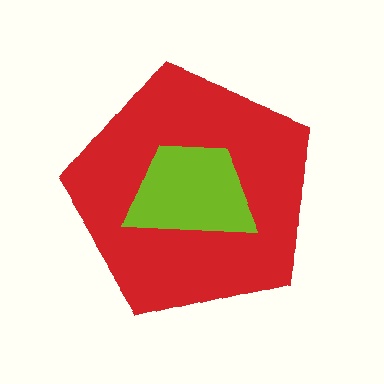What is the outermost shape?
The red pentagon.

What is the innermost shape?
The lime trapezoid.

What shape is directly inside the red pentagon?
The lime trapezoid.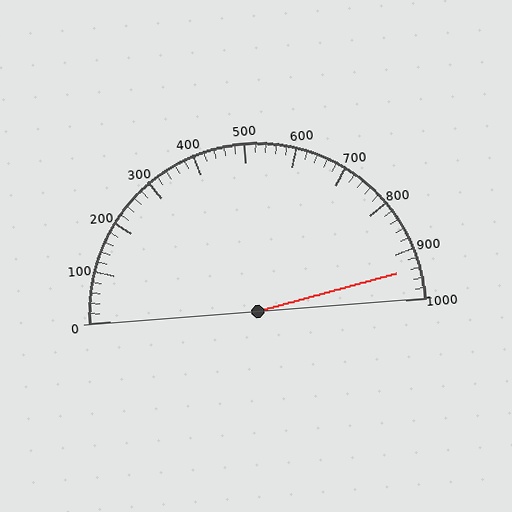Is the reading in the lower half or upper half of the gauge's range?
The reading is in the upper half of the range (0 to 1000).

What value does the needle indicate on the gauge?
The needle indicates approximately 940.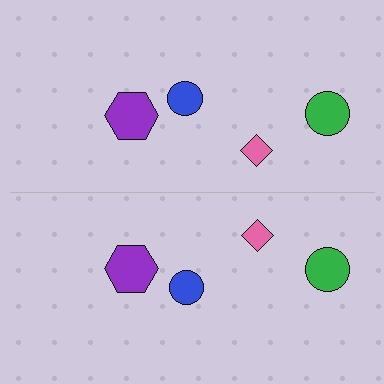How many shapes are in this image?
There are 8 shapes in this image.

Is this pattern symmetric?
Yes, this pattern has bilateral (reflection) symmetry.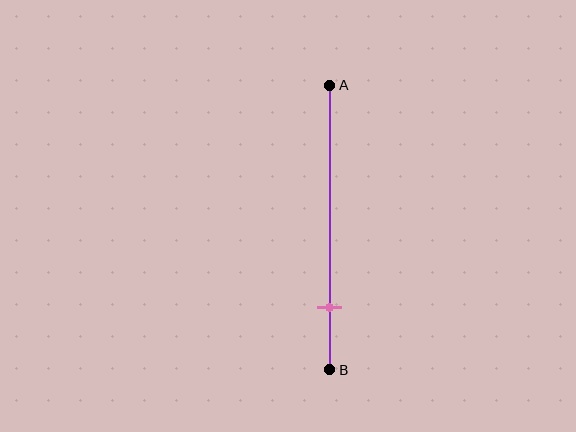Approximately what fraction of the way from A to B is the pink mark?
The pink mark is approximately 80% of the way from A to B.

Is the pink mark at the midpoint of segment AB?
No, the mark is at about 80% from A, not at the 50% midpoint.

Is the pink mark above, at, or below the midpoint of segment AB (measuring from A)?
The pink mark is below the midpoint of segment AB.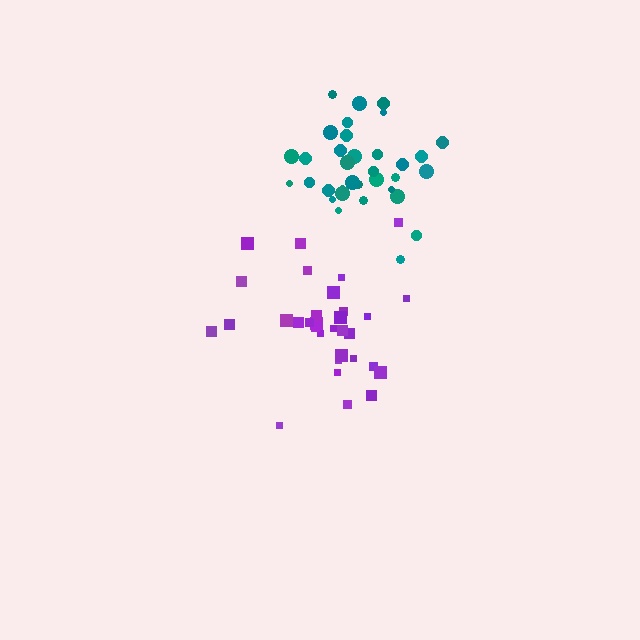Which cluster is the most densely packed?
Teal.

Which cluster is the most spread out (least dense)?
Purple.